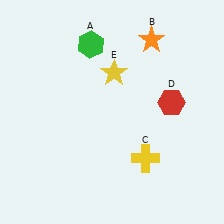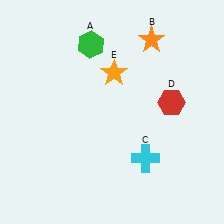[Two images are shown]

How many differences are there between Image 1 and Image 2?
There are 2 differences between the two images.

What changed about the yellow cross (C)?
In Image 1, C is yellow. In Image 2, it changed to cyan.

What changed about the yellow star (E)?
In Image 1, E is yellow. In Image 2, it changed to orange.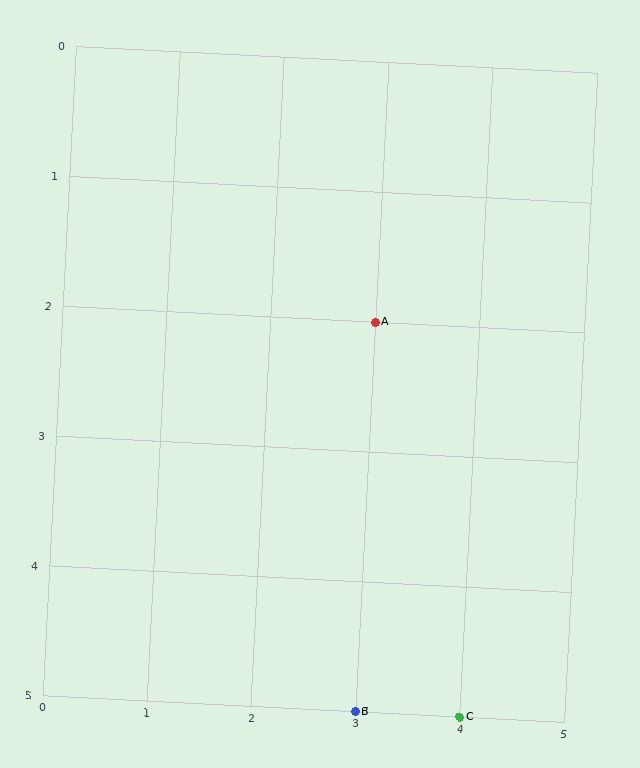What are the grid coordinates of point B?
Point B is at grid coordinates (3, 5).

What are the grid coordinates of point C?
Point C is at grid coordinates (4, 5).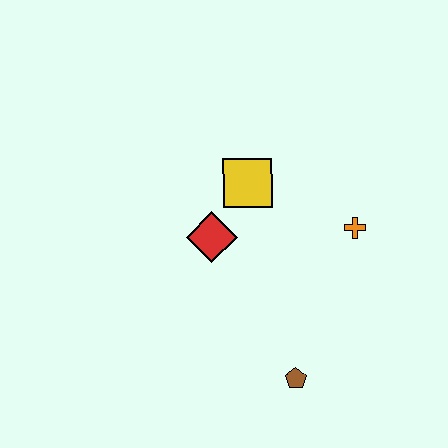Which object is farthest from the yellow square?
The brown pentagon is farthest from the yellow square.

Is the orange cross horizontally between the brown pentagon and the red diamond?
No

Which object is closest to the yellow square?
The red diamond is closest to the yellow square.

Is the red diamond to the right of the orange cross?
No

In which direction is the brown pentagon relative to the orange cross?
The brown pentagon is below the orange cross.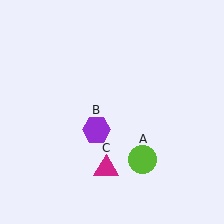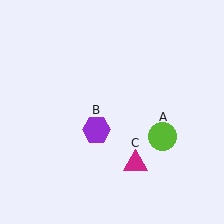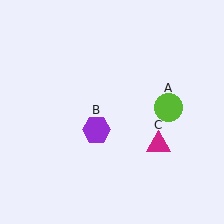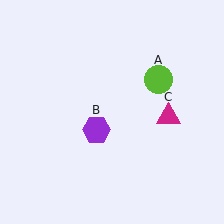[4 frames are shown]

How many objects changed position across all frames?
2 objects changed position: lime circle (object A), magenta triangle (object C).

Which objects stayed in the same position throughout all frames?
Purple hexagon (object B) remained stationary.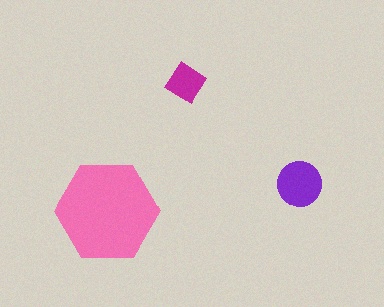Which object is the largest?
The pink hexagon.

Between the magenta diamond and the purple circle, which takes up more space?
The purple circle.